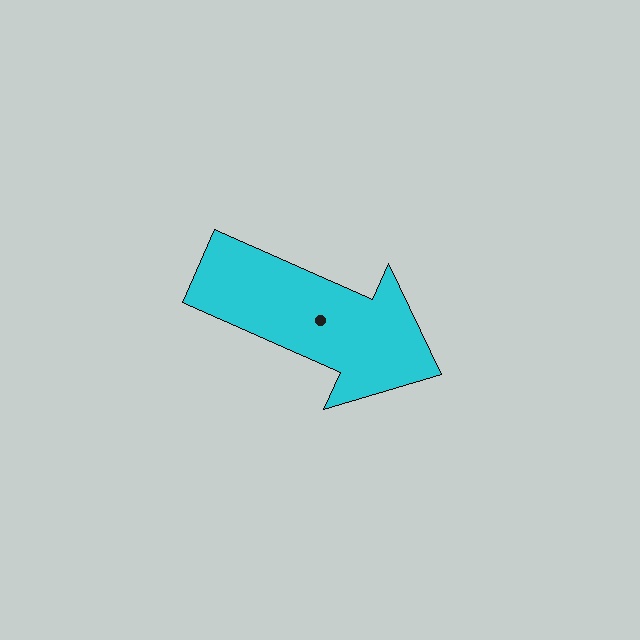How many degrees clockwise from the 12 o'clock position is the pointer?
Approximately 114 degrees.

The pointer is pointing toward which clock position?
Roughly 4 o'clock.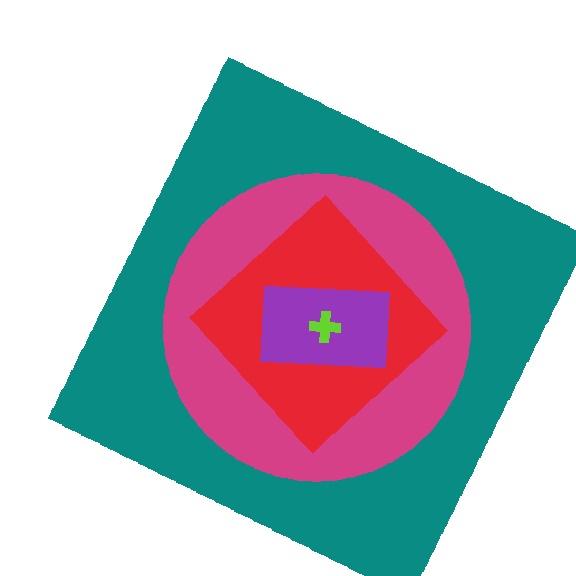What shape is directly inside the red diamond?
The purple rectangle.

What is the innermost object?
The lime cross.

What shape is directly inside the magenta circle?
The red diamond.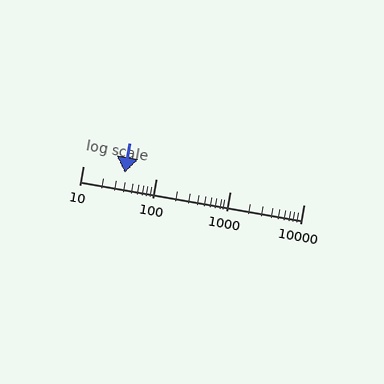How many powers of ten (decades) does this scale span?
The scale spans 3 decades, from 10 to 10000.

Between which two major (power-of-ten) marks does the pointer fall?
The pointer is between 10 and 100.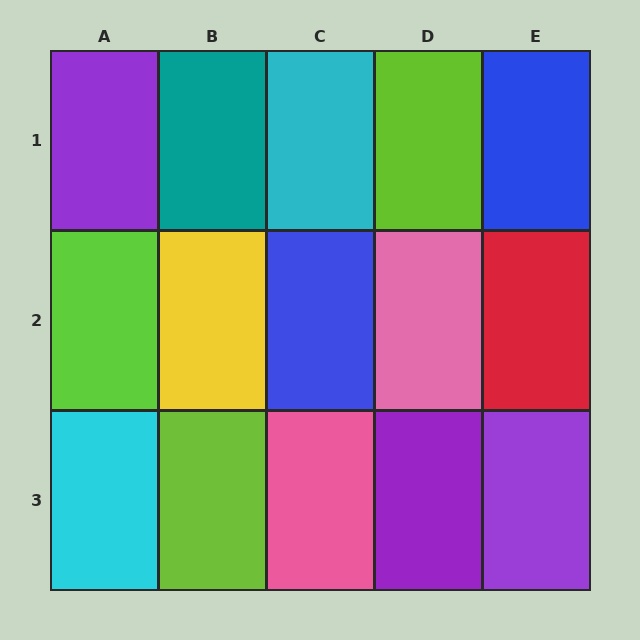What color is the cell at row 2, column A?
Lime.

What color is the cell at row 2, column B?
Yellow.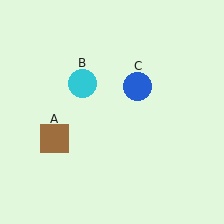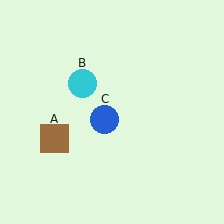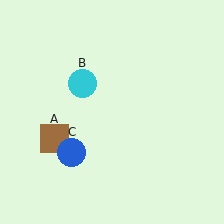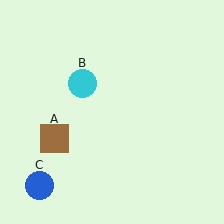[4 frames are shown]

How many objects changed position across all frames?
1 object changed position: blue circle (object C).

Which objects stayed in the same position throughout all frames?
Brown square (object A) and cyan circle (object B) remained stationary.